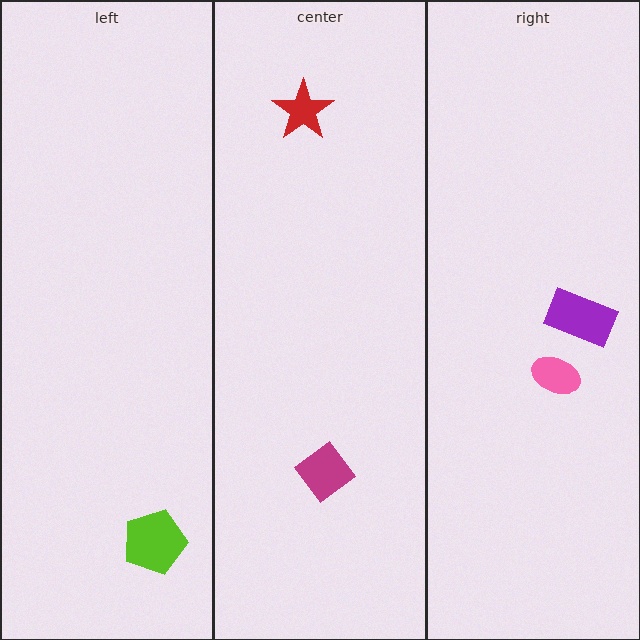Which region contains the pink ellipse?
The right region.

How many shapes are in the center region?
2.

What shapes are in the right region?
The pink ellipse, the purple rectangle.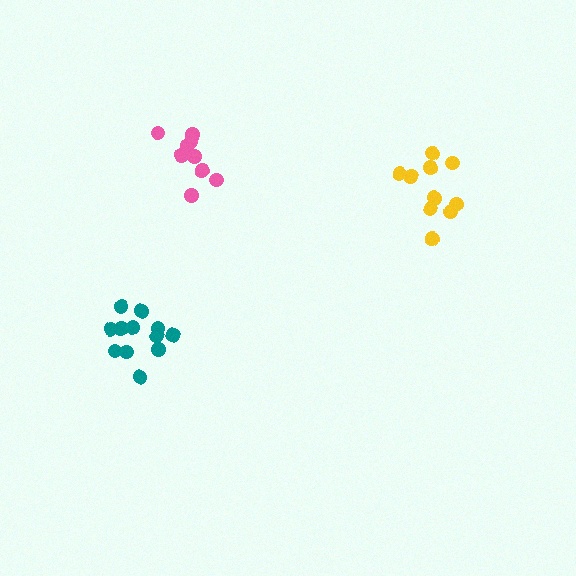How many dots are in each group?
Group 1: 10 dots, Group 2: 12 dots, Group 3: 9 dots (31 total).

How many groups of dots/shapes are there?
There are 3 groups.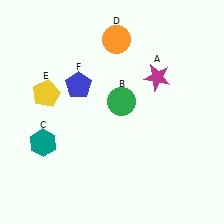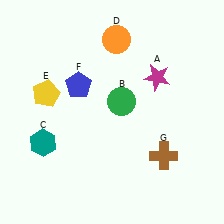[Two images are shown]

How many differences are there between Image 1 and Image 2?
There is 1 difference between the two images.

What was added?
A brown cross (G) was added in Image 2.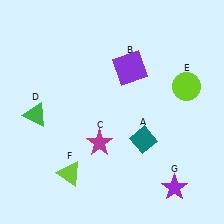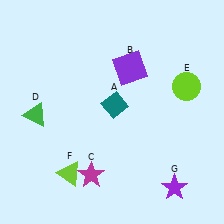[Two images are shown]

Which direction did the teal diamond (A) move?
The teal diamond (A) moved up.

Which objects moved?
The objects that moved are: the teal diamond (A), the magenta star (C).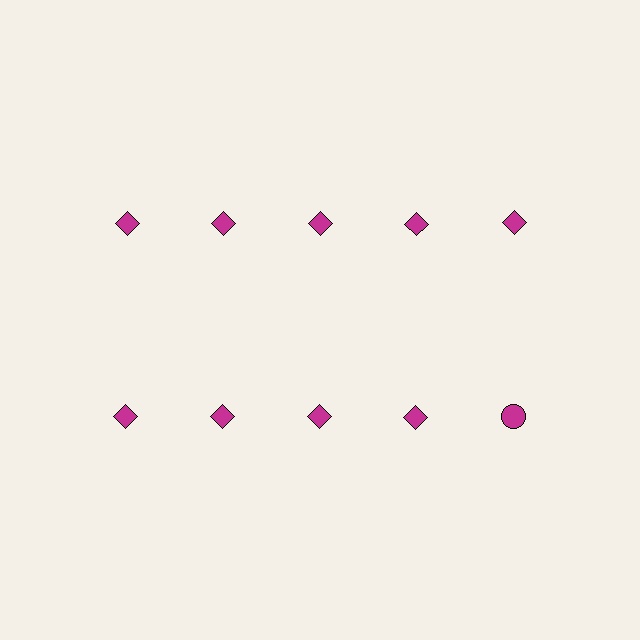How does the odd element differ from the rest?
It has a different shape: circle instead of diamond.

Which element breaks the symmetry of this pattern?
The magenta circle in the second row, rightmost column breaks the symmetry. All other shapes are magenta diamonds.